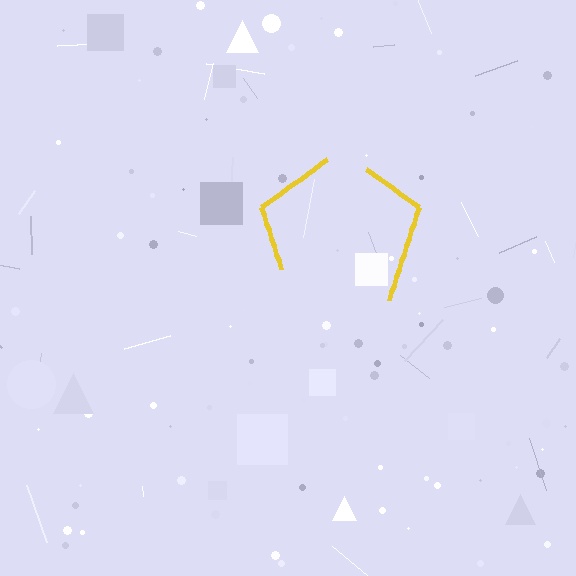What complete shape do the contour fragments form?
The contour fragments form a pentagon.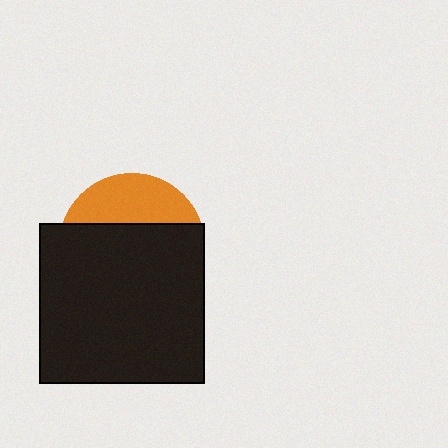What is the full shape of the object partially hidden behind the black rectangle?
The partially hidden object is an orange circle.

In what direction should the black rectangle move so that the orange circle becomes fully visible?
The black rectangle should move down. That is the shortest direction to clear the overlap and leave the orange circle fully visible.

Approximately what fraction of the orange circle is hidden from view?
Roughly 69% of the orange circle is hidden behind the black rectangle.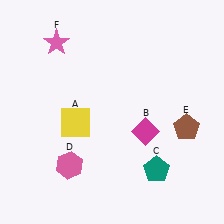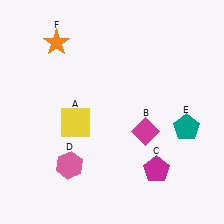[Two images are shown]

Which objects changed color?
C changed from teal to magenta. E changed from brown to teal. F changed from pink to orange.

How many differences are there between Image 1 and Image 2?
There are 3 differences between the two images.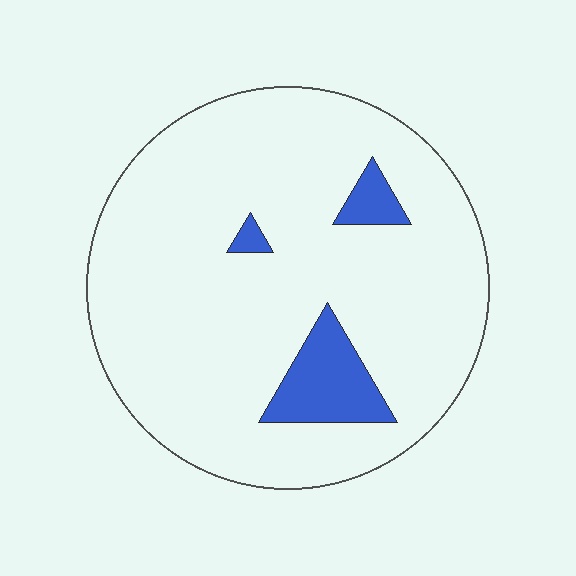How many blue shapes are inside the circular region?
3.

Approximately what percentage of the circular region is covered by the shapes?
Approximately 10%.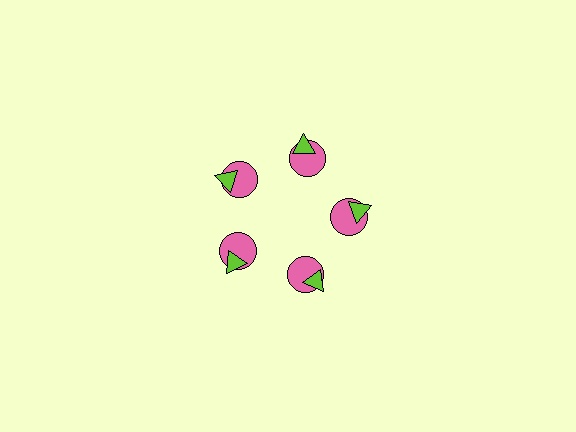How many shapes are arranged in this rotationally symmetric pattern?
There are 10 shapes, arranged in 5 groups of 2.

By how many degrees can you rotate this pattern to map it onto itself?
The pattern maps onto itself every 72 degrees of rotation.